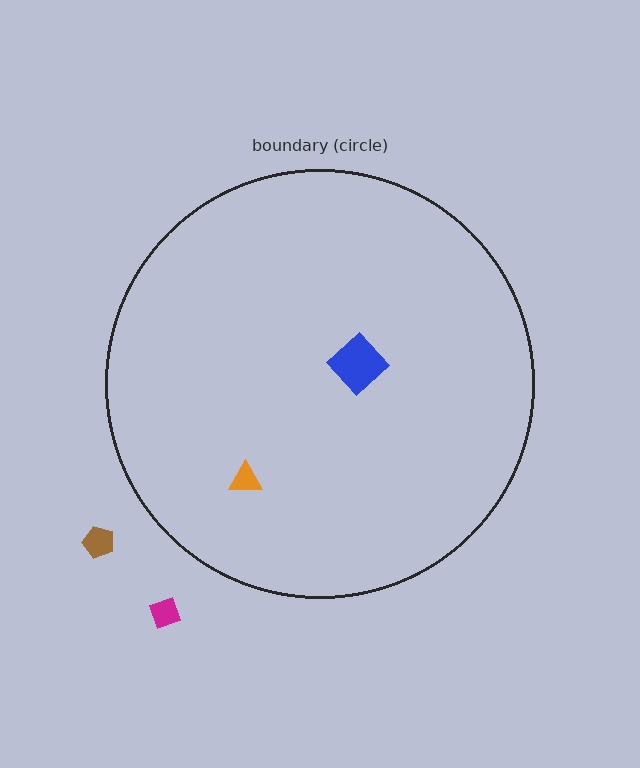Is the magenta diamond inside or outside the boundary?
Outside.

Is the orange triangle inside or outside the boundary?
Inside.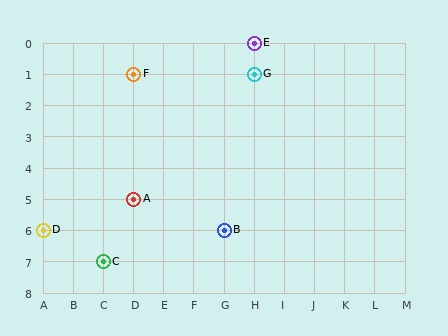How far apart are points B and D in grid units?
Points B and D are 6 columns apart.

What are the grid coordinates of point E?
Point E is at grid coordinates (H, 0).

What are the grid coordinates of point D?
Point D is at grid coordinates (A, 6).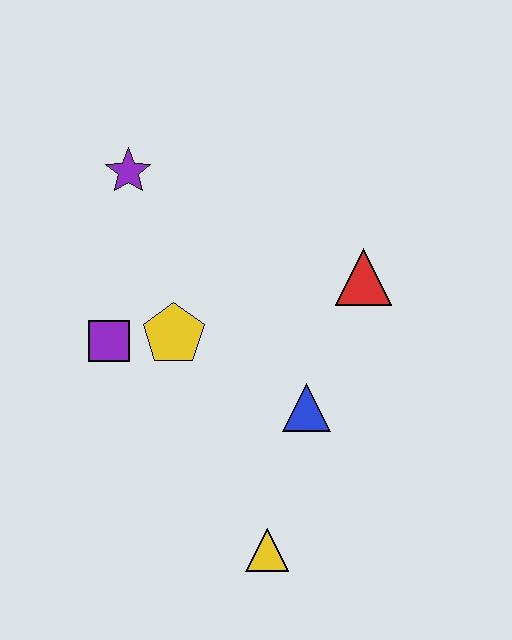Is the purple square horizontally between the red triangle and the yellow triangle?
No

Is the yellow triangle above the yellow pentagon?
No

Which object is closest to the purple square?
The yellow pentagon is closest to the purple square.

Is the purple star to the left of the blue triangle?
Yes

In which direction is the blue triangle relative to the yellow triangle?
The blue triangle is above the yellow triangle.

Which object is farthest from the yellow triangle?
The purple star is farthest from the yellow triangle.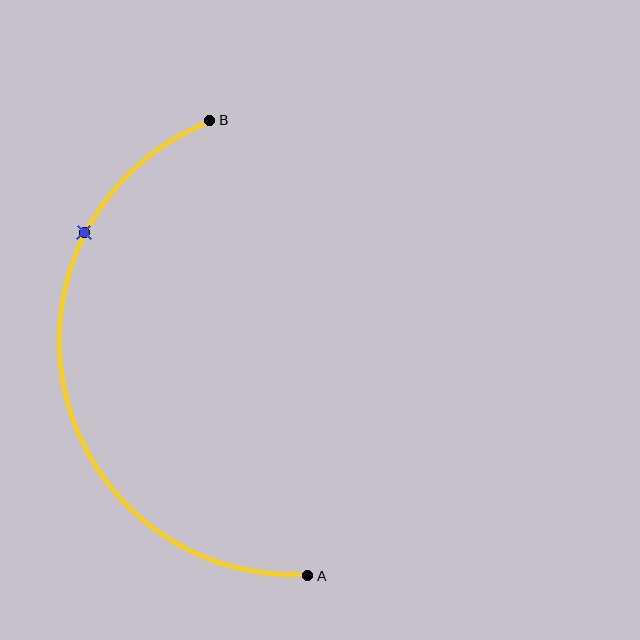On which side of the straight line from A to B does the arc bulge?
The arc bulges to the left of the straight line connecting A and B.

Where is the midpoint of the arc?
The arc midpoint is the point on the curve farthest from the straight line joining A and B. It sits to the left of that line.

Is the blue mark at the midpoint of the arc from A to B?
No. The blue mark lies on the arc but is closer to endpoint B. The arc midpoint would be at the point on the curve equidistant along the arc from both A and B.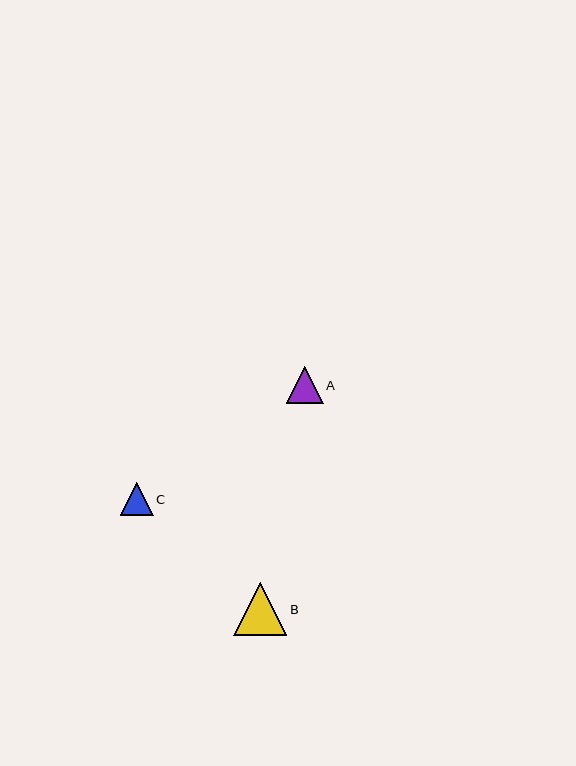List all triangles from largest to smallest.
From largest to smallest: B, A, C.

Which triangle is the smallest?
Triangle C is the smallest with a size of approximately 32 pixels.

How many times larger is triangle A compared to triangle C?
Triangle A is approximately 1.1 times the size of triangle C.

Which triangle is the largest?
Triangle B is the largest with a size of approximately 53 pixels.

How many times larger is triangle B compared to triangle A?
Triangle B is approximately 1.4 times the size of triangle A.